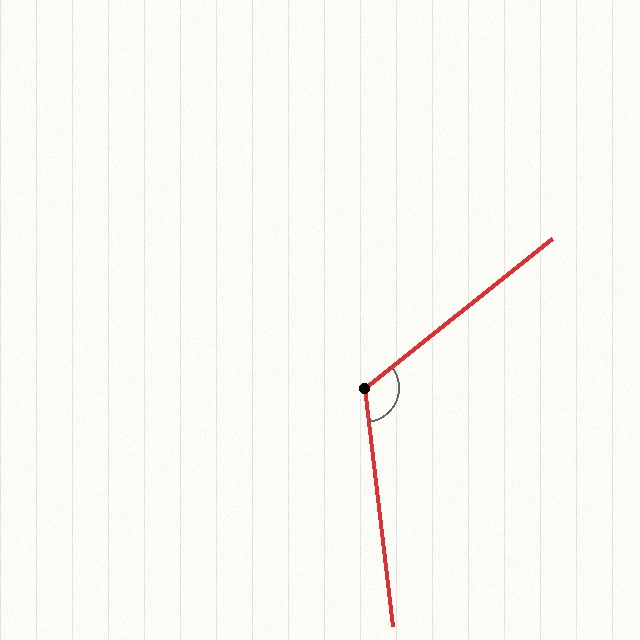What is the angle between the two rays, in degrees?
Approximately 122 degrees.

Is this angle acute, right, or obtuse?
It is obtuse.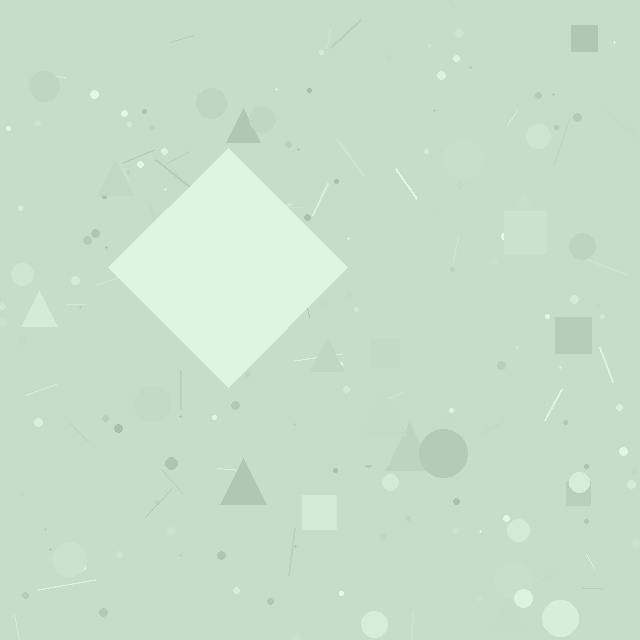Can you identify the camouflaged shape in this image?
The camouflaged shape is a diamond.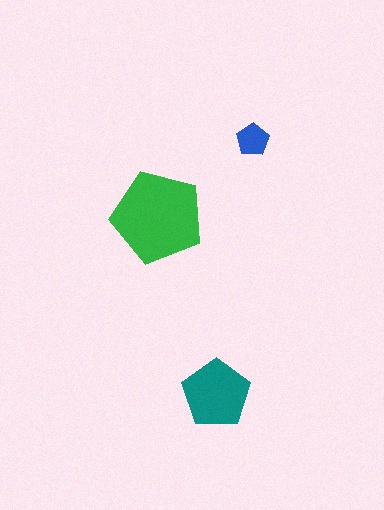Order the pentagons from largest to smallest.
the green one, the teal one, the blue one.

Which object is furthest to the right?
The blue pentagon is rightmost.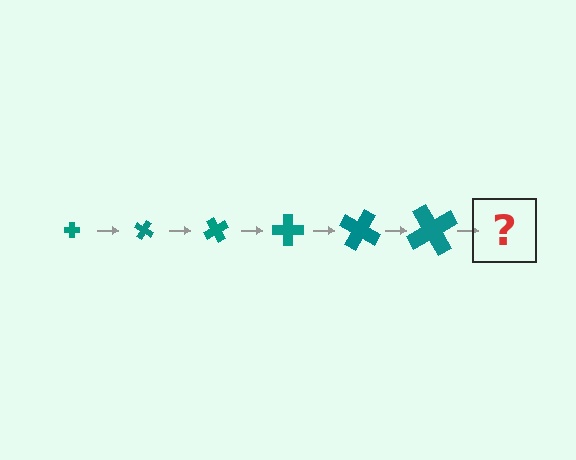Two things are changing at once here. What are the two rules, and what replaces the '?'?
The two rules are that the cross grows larger each step and it rotates 30 degrees each step. The '?' should be a cross, larger than the previous one and rotated 180 degrees from the start.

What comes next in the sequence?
The next element should be a cross, larger than the previous one and rotated 180 degrees from the start.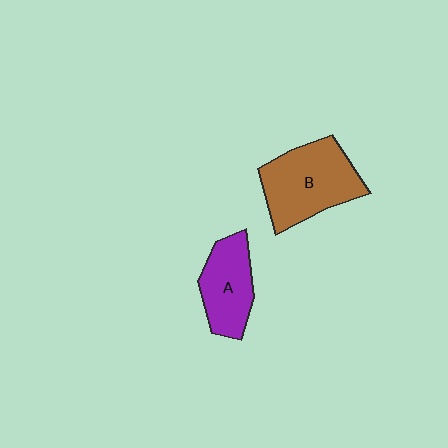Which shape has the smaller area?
Shape A (purple).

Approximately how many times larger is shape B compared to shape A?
Approximately 1.4 times.